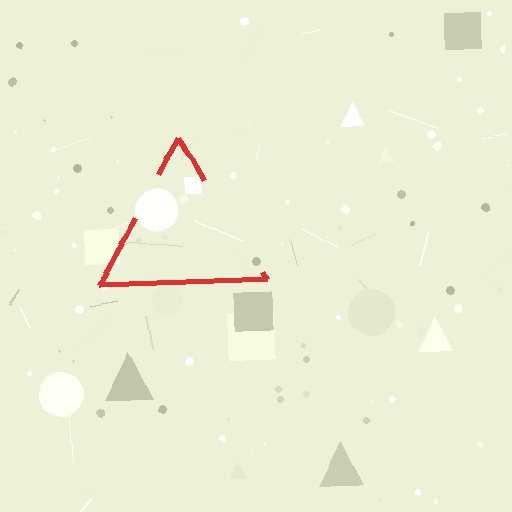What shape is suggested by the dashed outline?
The dashed outline suggests a triangle.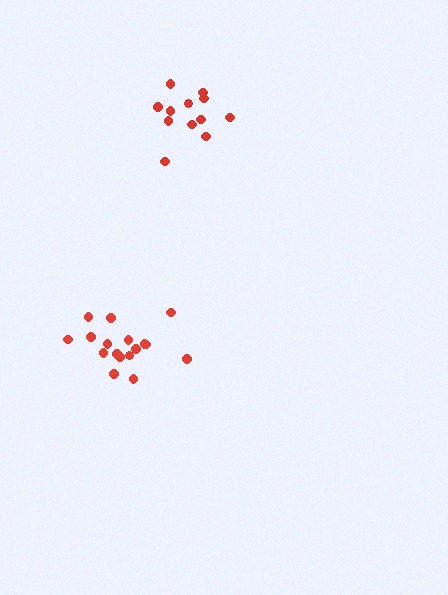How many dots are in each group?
Group 1: 12 dots, Group 2: 17 dots (29 total).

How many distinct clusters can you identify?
There are 2 distinct clusters.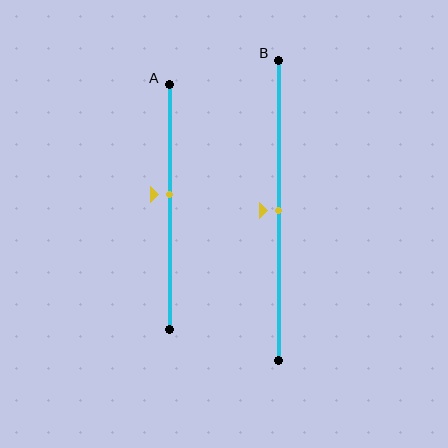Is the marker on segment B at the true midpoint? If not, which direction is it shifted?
Yes, the marker on segment B is at the true midpoint.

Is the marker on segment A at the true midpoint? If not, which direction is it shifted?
No, the marker on segment A is shifted upward by about 5% of the segment length.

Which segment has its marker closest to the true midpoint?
Segment B has its marker closest to the true midpoint.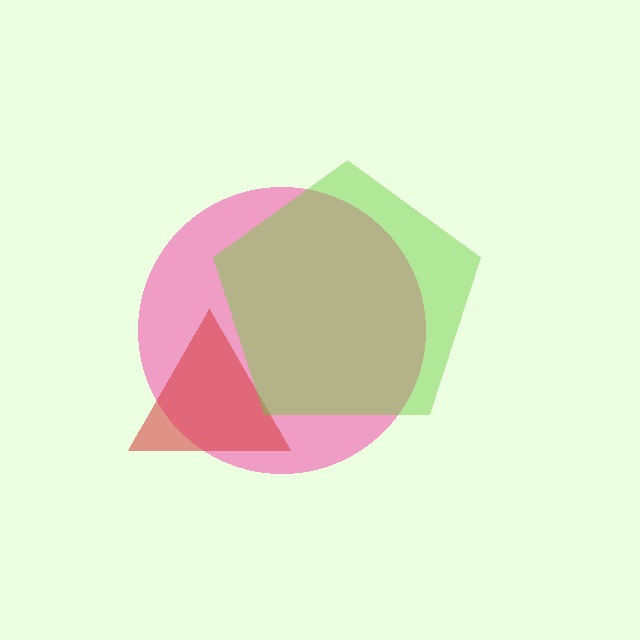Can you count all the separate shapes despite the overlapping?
Yes, there are 3 separate shapes.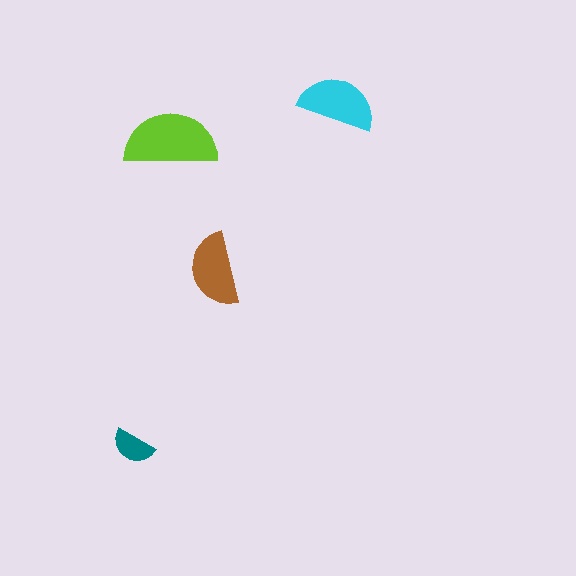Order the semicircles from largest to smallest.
the lime one, the cyan one, the brown one, the teal one.